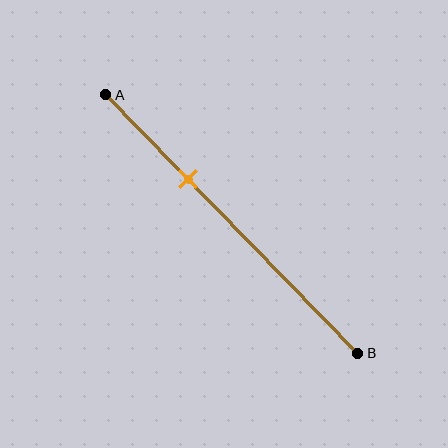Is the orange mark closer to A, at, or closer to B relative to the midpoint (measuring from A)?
The orange mark is closer to point A than the midpoint of segment AB.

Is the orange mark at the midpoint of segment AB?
No, the mark is at about 35% from A, not at the 50% midpoint.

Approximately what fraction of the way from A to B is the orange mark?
The orange mark is approximately 35% of the way from A to B.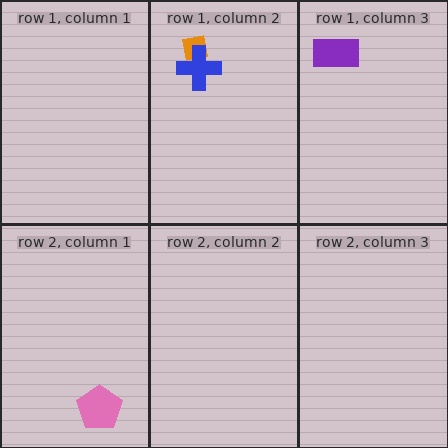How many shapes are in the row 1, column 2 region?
2.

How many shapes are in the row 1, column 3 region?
1.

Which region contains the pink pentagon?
The row 2, column 1 region.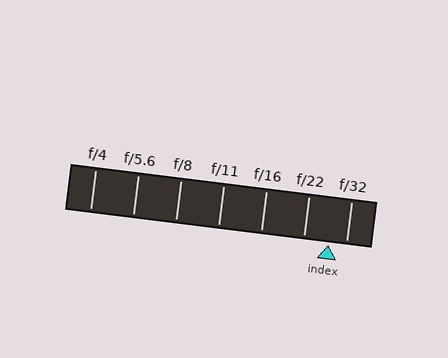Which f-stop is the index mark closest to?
The index mark is closest to f/32.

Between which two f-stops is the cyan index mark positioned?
The index mark is between f/22 and f/32.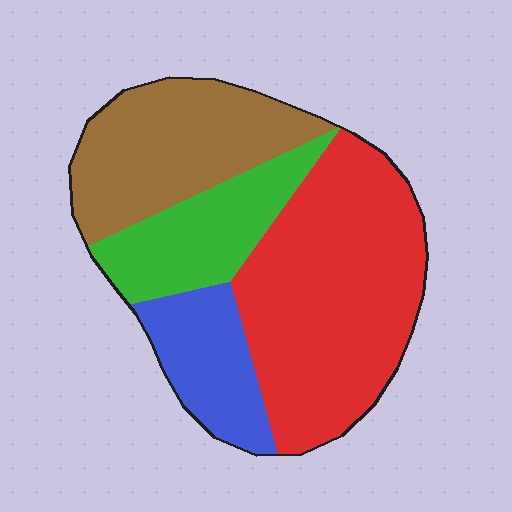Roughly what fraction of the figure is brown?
Brown takes up between a sixth and a third of the figure.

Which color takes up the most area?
Red, at roughly 45%.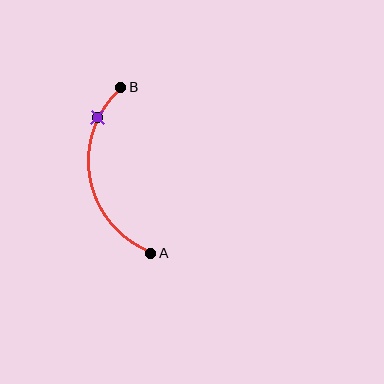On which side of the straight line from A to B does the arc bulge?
The arc bulges to the left of the straight line connecting A and B.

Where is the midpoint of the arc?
The arc midpoint is the point on the curve farthest from the straight line joining A and B. It sits to the left of that line.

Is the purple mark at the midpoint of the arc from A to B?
No. The purple mark lies on the arc but is closer to endpoint B. The arc midpoint would be at the point on the curve equidistant along the arc from both A and B.